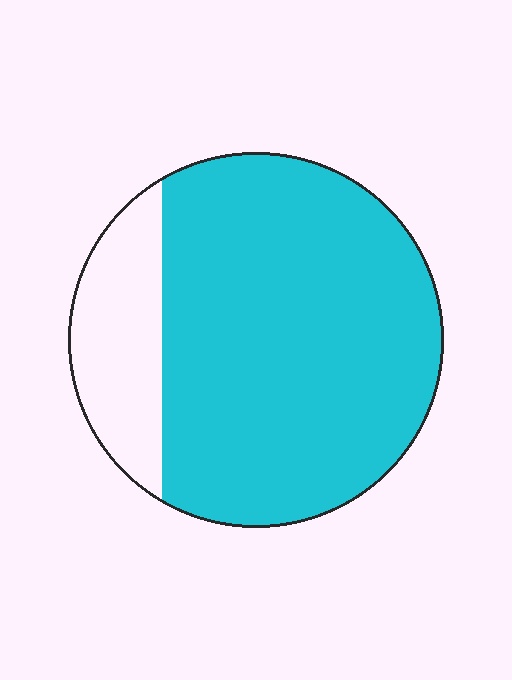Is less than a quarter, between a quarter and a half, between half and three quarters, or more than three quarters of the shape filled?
More than three quarters.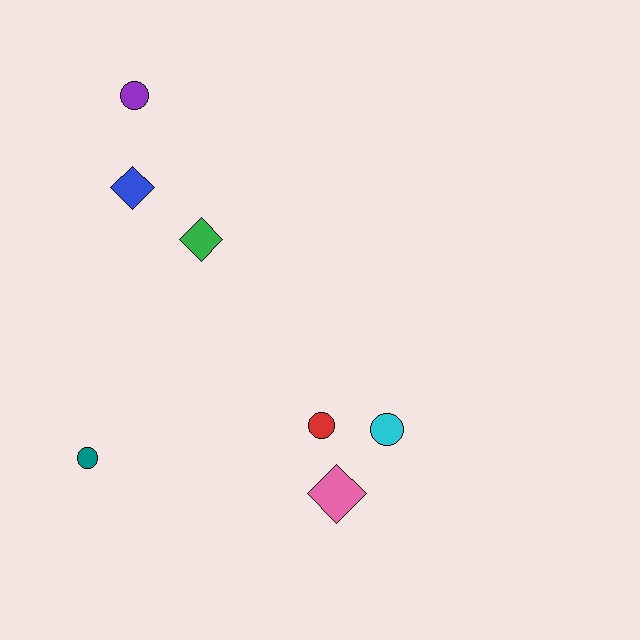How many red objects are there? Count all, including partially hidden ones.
There is 1 red object.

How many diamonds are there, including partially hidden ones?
There are 3 diamonds.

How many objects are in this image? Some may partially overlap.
There are 7 objects.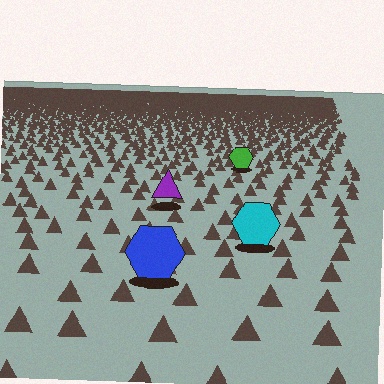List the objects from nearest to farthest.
From nearest to farthest: the blue hexagon, the cyan hexagon, the purple triangle, the green hexagon.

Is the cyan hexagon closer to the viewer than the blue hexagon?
No. The blue hexagon is closer — you can tell from the texture gradient: the ground texture is coarser near it.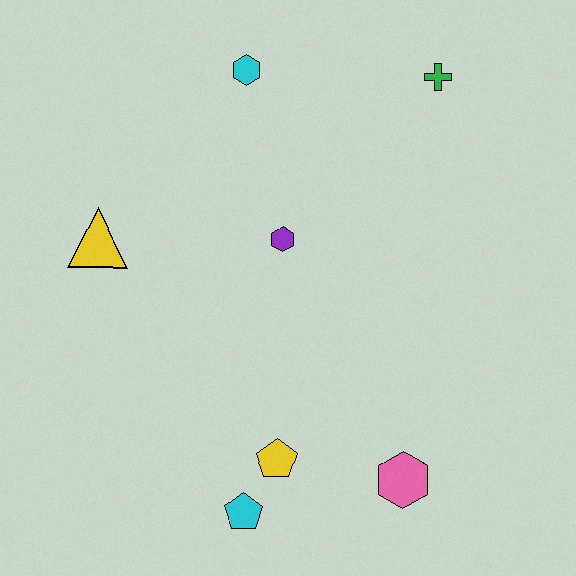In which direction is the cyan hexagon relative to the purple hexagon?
The cyan hexagon is above the purple hexagon.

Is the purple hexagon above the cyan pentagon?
Yes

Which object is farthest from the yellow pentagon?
The green cross is farthest from the yellow pentagon.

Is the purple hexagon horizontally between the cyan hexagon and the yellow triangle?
No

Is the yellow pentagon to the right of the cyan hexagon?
Yes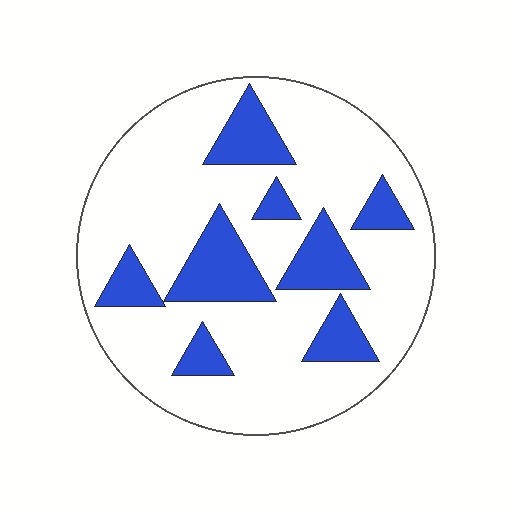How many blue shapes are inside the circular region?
8.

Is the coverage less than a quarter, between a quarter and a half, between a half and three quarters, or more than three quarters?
Less than a quarter.